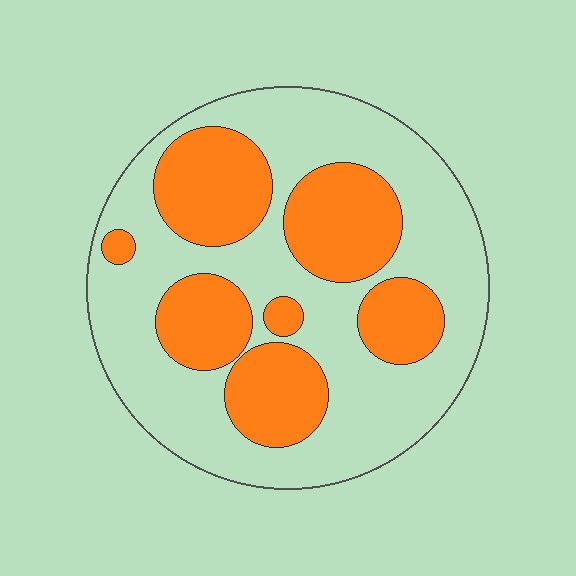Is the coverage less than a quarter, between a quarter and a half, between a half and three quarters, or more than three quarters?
Between a quarter and a half.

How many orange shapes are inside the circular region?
7.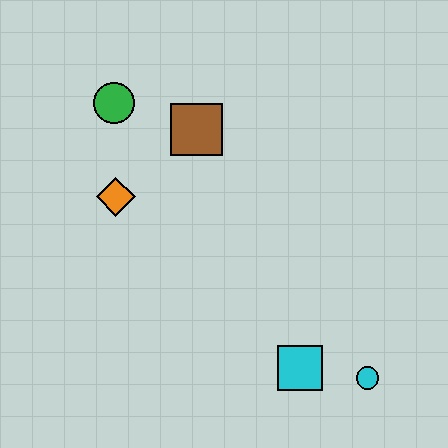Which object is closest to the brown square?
The green circle is closest to the brown square.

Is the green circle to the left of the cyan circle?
Yes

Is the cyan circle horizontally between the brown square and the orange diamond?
No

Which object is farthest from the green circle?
The cyan circle is farthest from the green circle.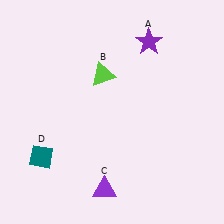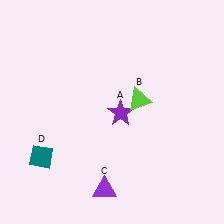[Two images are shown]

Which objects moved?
The objects that moved are: the purple star (A), the lime triangle (B).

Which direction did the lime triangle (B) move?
The lime triangle (B) moved right.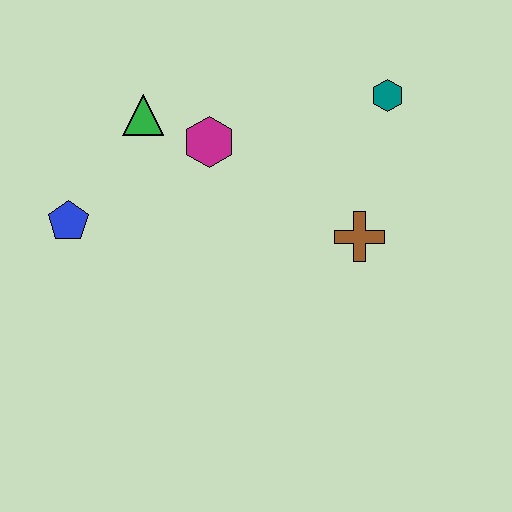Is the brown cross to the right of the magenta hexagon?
Yes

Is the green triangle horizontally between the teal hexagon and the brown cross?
No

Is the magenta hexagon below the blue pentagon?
No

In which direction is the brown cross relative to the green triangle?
The brown cross is to the right of the green triangle.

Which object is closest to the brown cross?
The teal hexagon is closest to the brown cross.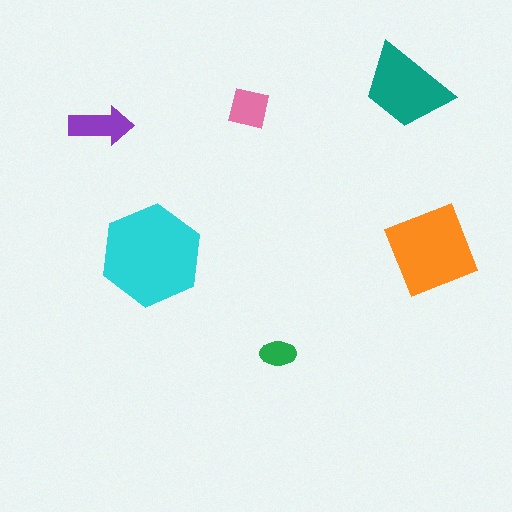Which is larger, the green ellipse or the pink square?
The pink square.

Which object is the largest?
The cyan hexagon.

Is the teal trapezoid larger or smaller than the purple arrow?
Larger.